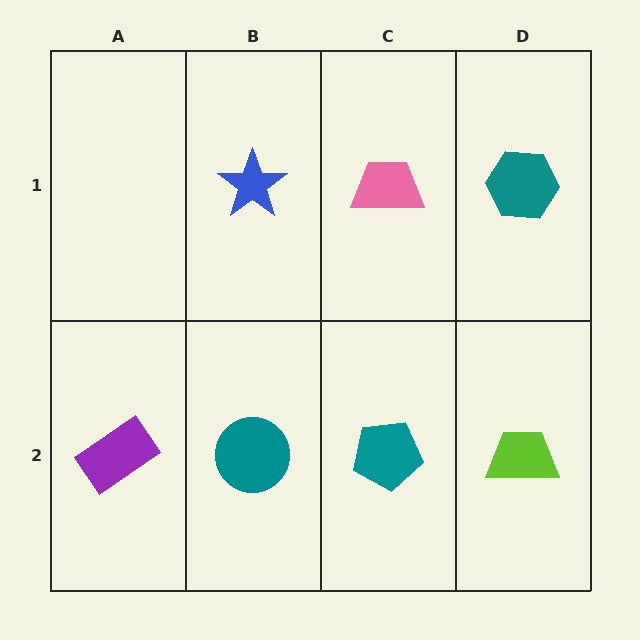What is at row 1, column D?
A teal hexagon.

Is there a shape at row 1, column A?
No, that cell is empty.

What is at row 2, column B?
A teal circle.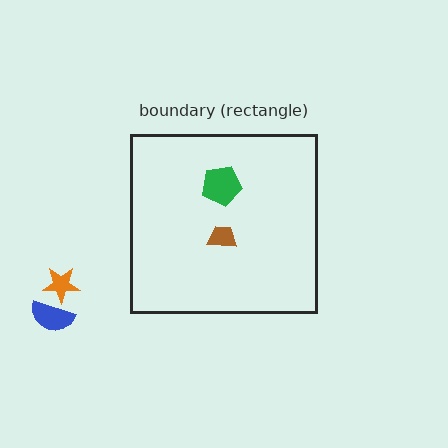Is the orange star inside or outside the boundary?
Outside.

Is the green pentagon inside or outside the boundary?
Inside.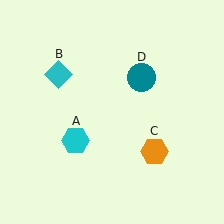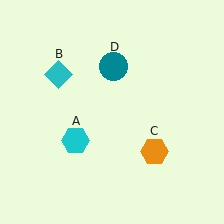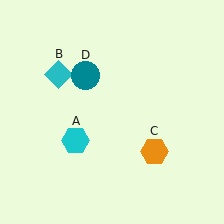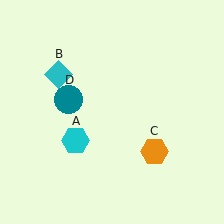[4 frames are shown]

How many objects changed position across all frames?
1 object changed position: teal circle (object D).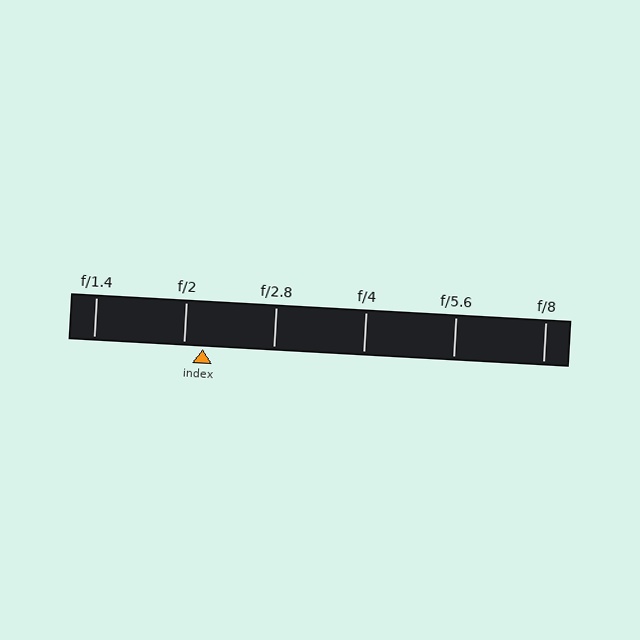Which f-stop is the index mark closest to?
The index mark is closest to f/2.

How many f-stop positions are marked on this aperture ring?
There are 6 f-stop positions marked.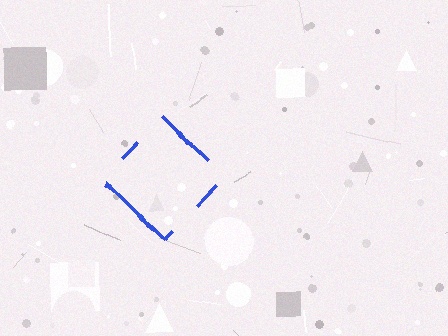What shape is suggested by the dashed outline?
The dashed outline suggests a diamond.